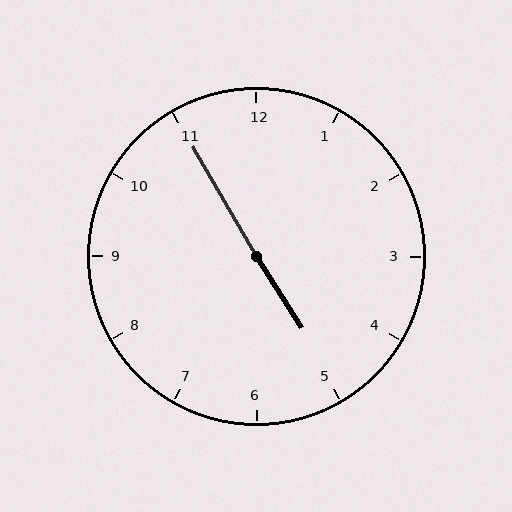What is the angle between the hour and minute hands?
Approximately 178 degrees.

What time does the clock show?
4:55.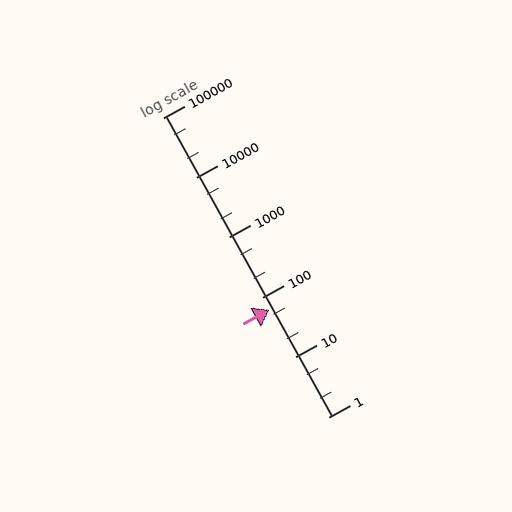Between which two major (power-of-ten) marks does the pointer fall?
The pointer is between 10 and 100.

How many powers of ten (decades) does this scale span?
The scale spans 5 decades, from 1 to 100000.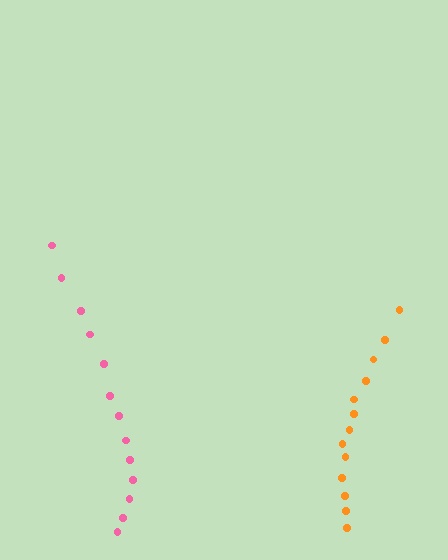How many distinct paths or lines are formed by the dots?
There are 2 distinct paths.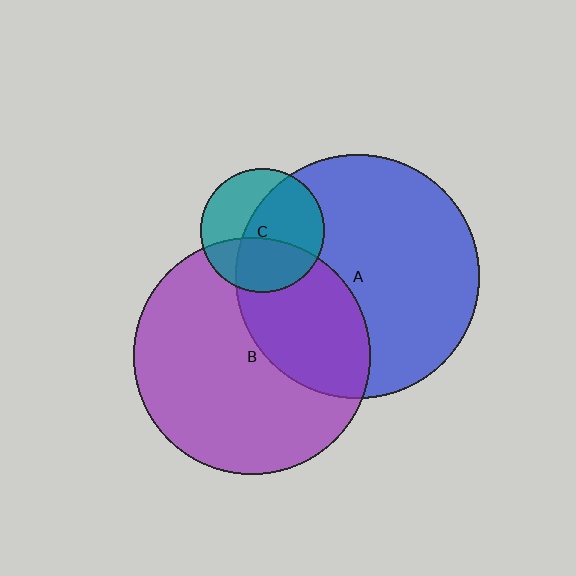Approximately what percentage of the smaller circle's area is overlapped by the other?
Approximately 60%.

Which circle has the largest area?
Circle A (blue).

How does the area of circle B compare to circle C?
Approximately 3.7 times.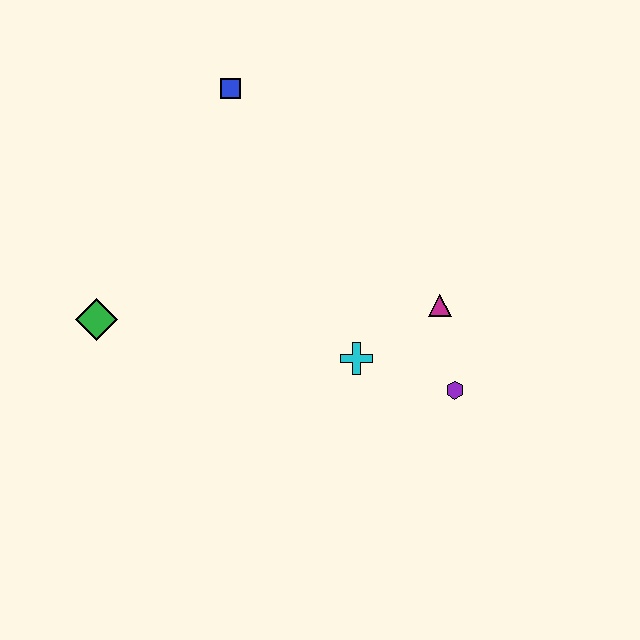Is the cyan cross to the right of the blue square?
Yes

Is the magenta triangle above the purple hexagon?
Yes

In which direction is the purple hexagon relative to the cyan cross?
The purple hexagon is to the right of the cyan cross.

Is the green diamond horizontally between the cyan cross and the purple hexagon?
No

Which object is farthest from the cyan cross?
The blue square is farthest from the cyan cross.